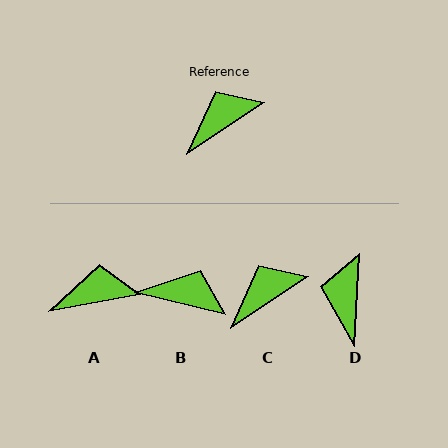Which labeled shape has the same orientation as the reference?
C.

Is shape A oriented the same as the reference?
No, it is off by about 23 degrees.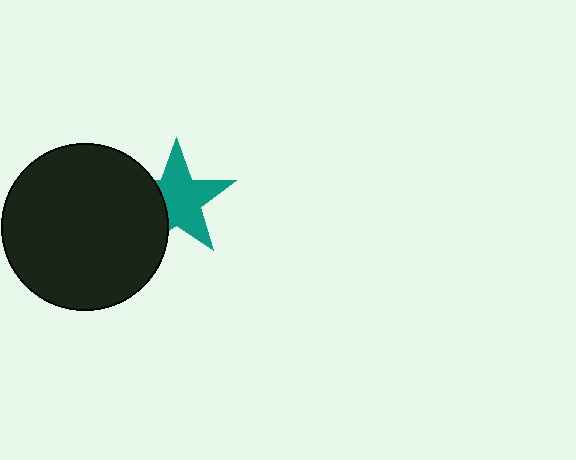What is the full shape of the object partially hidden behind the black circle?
The partially hidden object is a teal star.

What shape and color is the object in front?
The object in front is a black circle.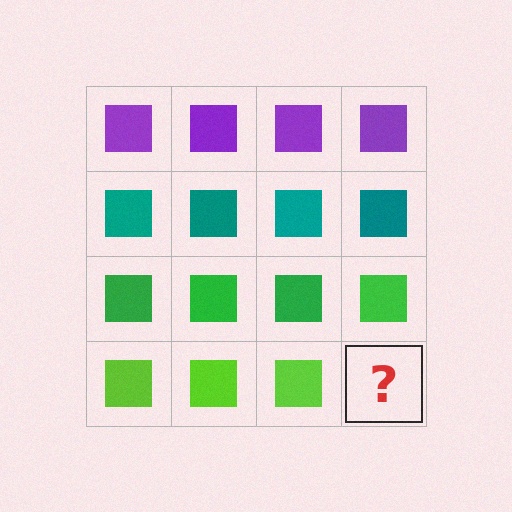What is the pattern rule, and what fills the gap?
The rule is that each row has a consistent color. The gap should be filled with a lime square.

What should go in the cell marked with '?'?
The missing cell should contain a lime square.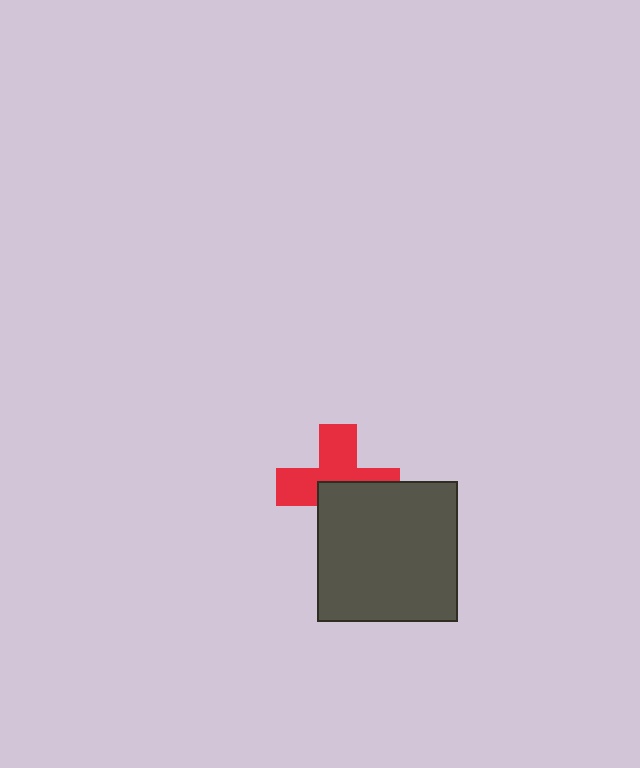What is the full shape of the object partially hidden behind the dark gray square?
The partially hidden object is a red cross.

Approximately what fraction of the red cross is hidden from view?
Roughly 45% of the red cross is hidden behind the dark gray square.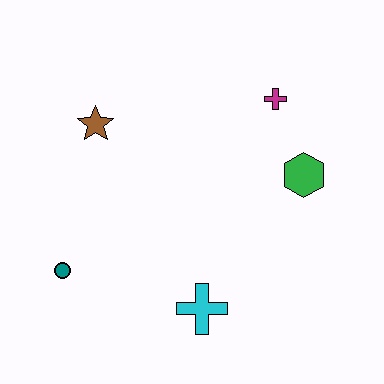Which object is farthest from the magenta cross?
The teal circle is farthest from the magenta cross.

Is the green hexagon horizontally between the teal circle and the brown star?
No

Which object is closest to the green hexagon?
The magenta cross is closest to the green hexagon.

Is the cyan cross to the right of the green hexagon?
No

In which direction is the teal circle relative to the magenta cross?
The teal circle is to the left of the magenta cross.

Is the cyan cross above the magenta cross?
No